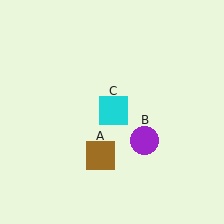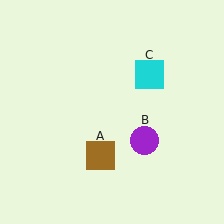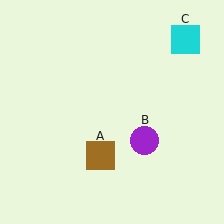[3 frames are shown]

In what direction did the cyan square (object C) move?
The cyan square (object C) moved up and to the right.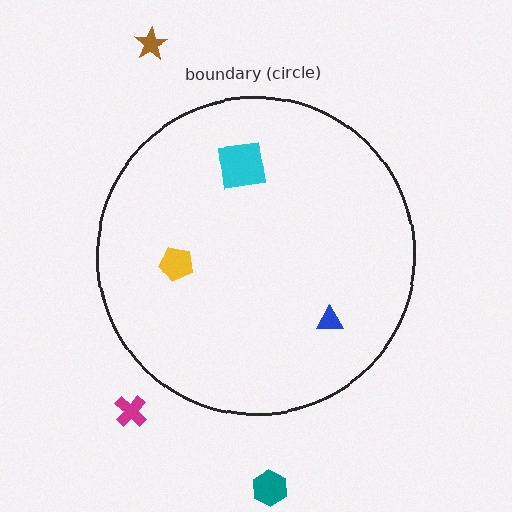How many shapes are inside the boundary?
3 inside, 3 outside.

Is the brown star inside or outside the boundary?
Outside.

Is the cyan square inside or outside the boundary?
Inside.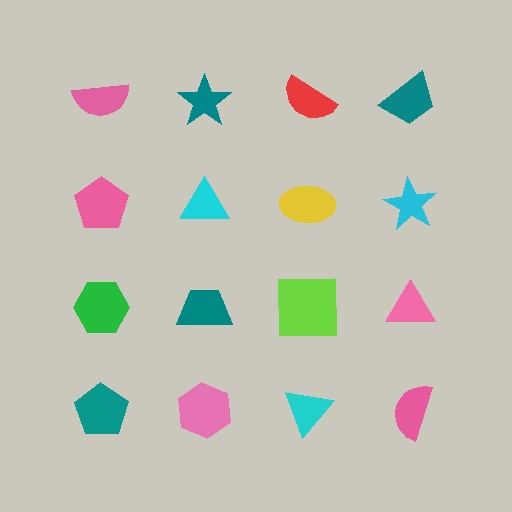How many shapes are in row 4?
4 shapes.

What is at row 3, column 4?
A pink triangle.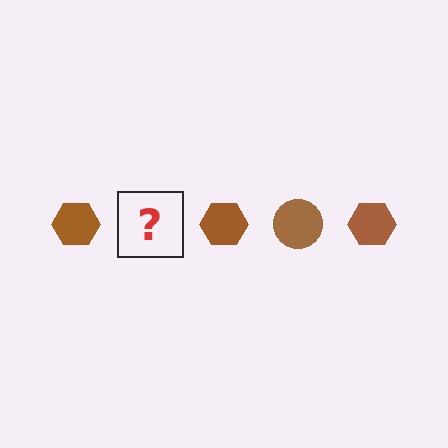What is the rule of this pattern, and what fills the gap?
The rule is that the pattern cycles through hexagon, circle shapes in brown. The gap should be filled with a brown circle.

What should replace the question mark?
The question mark should be replaced with a brown circle.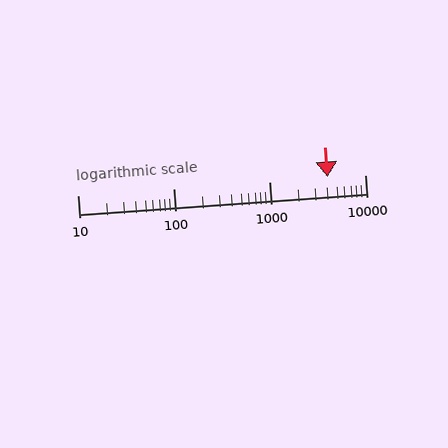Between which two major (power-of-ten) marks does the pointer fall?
The pointer is between 1000 and 10000.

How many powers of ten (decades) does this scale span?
The scale spans 3 decades, from 10 to 10000.